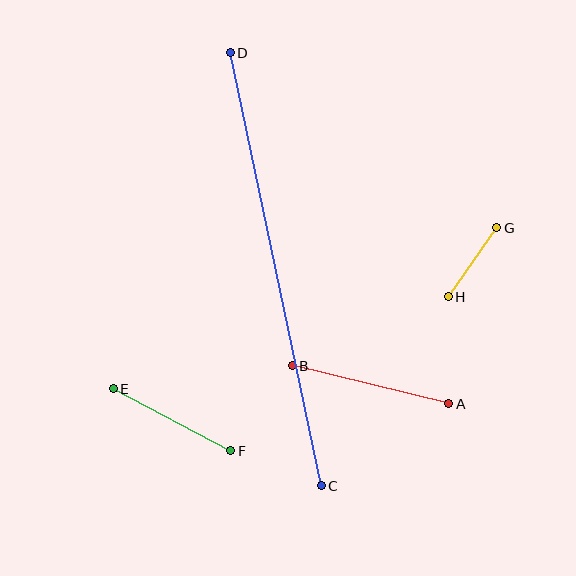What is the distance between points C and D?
The distance is approximately 442 pixels.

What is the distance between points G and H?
The distance is approximately 84 pixels.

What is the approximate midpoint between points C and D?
The midpoint is at approximately (276, 269) pixels.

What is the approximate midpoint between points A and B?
The midpoint is at approximately (371, 385) pixels.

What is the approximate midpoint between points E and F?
The midpoint is at approximately (172, 420) pixels.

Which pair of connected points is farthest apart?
Points C and D are farthest apart.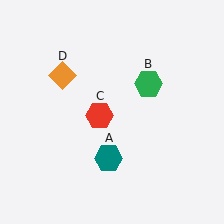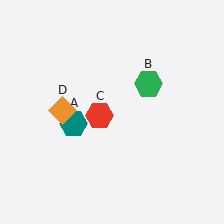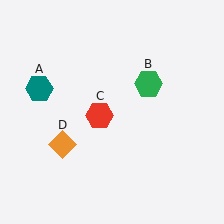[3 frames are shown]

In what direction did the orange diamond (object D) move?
The orange diamond (object D) moved down.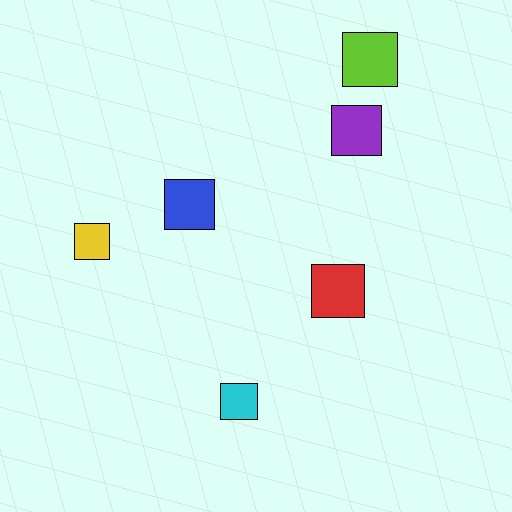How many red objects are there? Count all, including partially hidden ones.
There is 1 red object.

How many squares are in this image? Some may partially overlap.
There are 6 squares.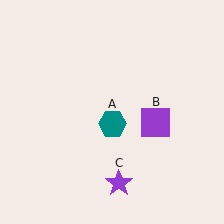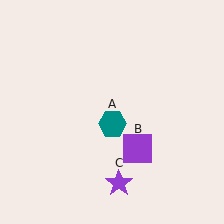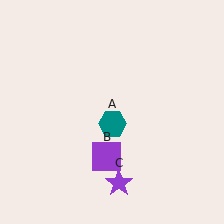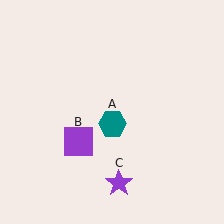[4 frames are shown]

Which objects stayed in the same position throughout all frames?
Teal hexagon (object A) and purple star (object C) remained stationary.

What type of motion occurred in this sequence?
The purple square (object B) rotated clockwise around the center of the scene.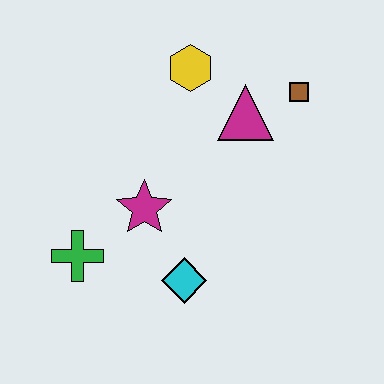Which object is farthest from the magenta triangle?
The green cross is farthest from the magenta triangle.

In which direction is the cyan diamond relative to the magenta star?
The cyan diamond is below the magenta star.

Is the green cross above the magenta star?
No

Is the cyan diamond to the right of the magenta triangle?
No